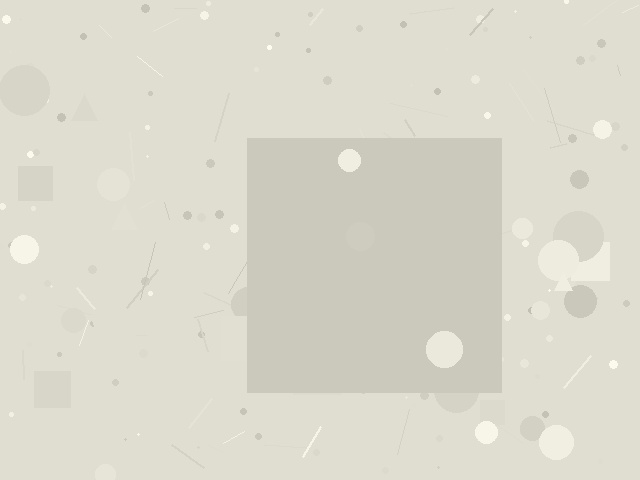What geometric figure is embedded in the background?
A square is embedded in the background.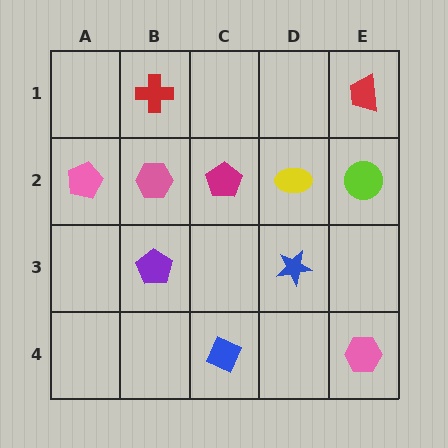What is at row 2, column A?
A pink pentagon.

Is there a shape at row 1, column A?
No, that cell is empty.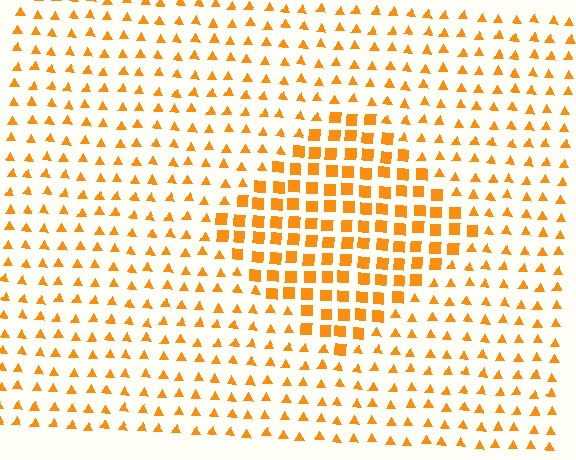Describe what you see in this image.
The image is filled with small orange elements arranged in a uniform grid. A diamond-shaped region contains squares, while the surrounding area contains triangles. The boundary is defined purely by the change in element shape.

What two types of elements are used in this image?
The image uses squares inside the diamond region and triangles outside it.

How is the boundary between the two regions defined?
The boundary is defined by a change in element shape: squares inside vs. triangles outside. All elements share the same color and spacing.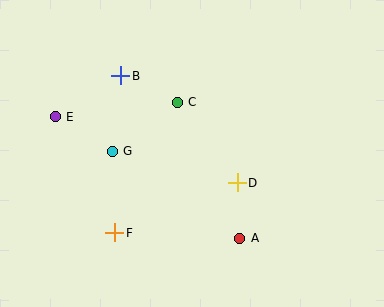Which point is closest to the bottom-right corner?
Point A is closest to the bottom-right corner.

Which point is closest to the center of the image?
Point C at (177, 102) is closest to the center.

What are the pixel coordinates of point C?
Point C is at (177, 102).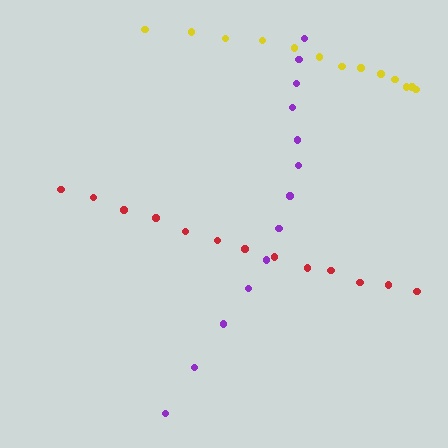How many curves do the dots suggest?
There are 3 distinct paths.